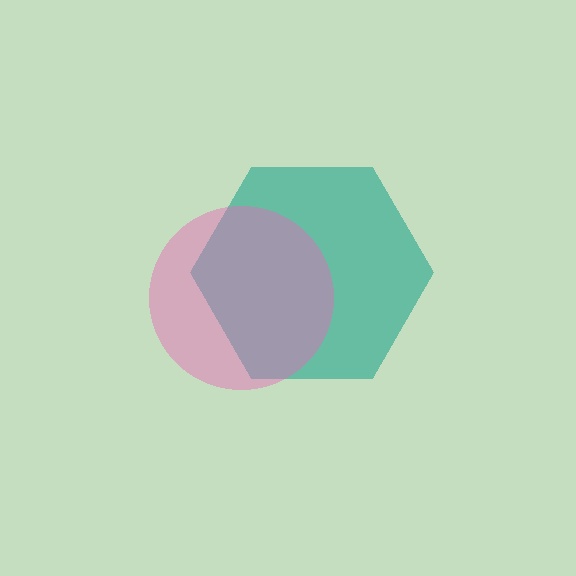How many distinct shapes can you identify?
There are 2 distinct shapes: a teal hexagon, a pink circle.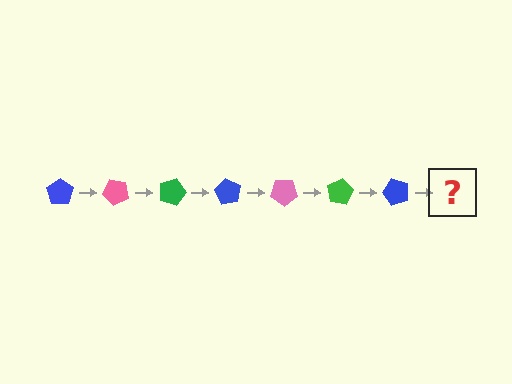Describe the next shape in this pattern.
It should be a pink pentagon, rotated 315 degrees from the start.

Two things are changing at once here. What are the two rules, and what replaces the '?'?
The two rules are that it rotates 45 degrees each step and the color cycles through blue, pink, and green. The '?' should be a pink pentagon, rotated 315 degrees from the start.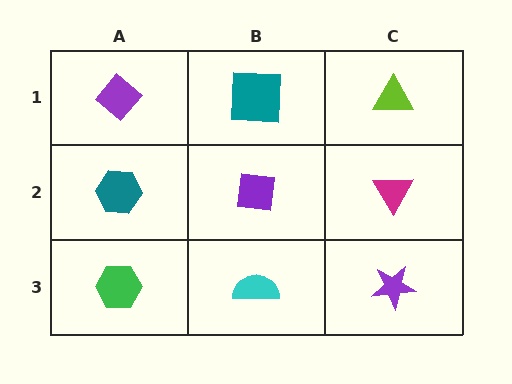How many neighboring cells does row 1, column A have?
2.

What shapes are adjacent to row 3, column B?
A purple square (row 2, column B), a green hexagon (row 3, column A), a purple star (row 3, column C).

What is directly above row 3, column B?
A purple square.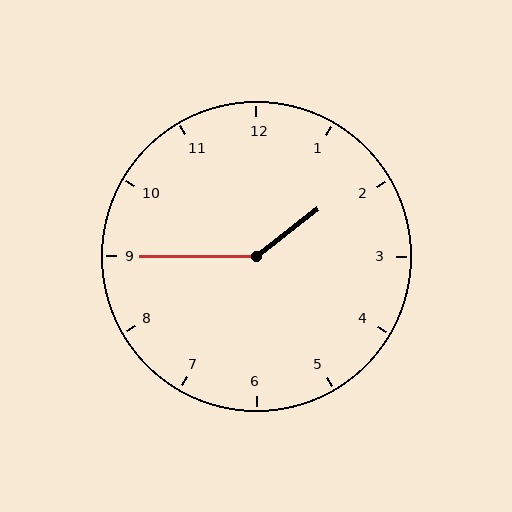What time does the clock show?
1:45.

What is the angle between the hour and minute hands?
Approximately 142 degrees.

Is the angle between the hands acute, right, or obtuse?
It is obtuse.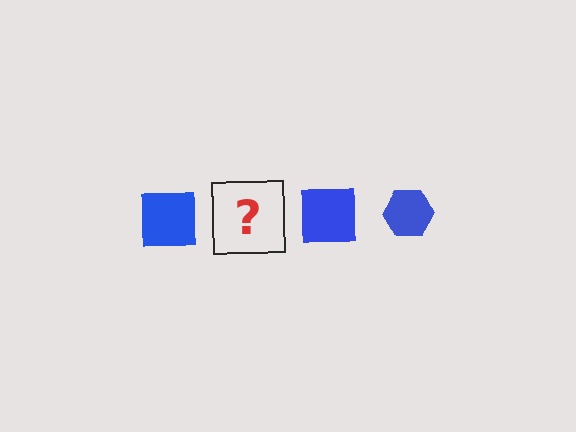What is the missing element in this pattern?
The missing element is a blue hexagon.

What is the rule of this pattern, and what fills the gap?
The rule is that the pattern cycles through square, hexagon shapes in blue. The gap should be filled with a blue hexagon.